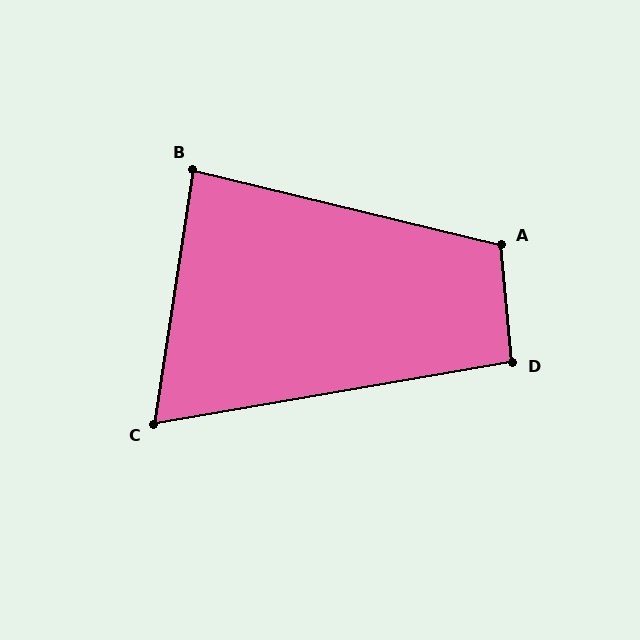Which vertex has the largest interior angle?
A, at approximately 109 degrees.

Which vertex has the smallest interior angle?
C, at approximately 71 degrees.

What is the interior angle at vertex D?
Approximately 95 degrees (approximately right).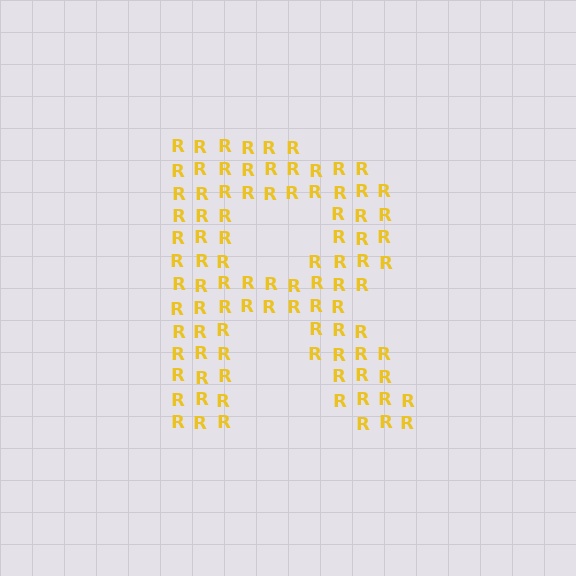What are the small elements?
The small elements are letter R's.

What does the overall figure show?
The overall figure shows the letter R.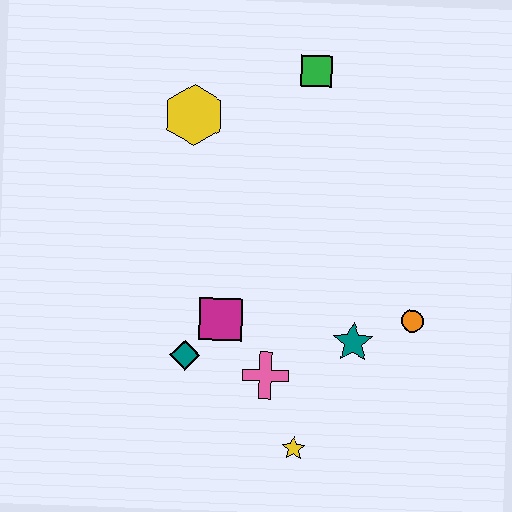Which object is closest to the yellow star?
The pink cross is closest to the yellow star.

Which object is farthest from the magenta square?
The green square is farthest from the magenta square.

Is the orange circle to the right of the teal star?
Yes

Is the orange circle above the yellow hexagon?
No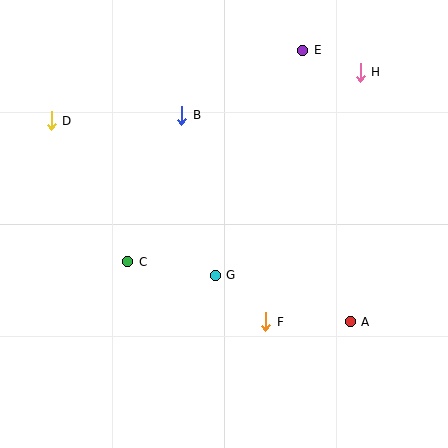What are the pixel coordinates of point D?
Point D is at (51, 121).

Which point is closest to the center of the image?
Point G at (215, 275) is closest to the center.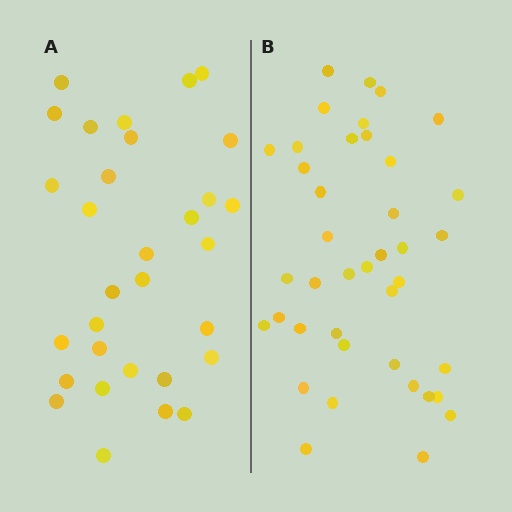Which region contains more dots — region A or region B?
Region B (the right region) has more dots.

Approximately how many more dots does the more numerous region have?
Region B has roughly 8 or so more dots than region A.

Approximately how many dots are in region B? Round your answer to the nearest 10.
About 40 dots.